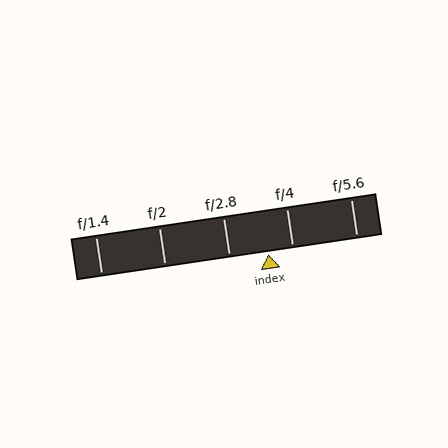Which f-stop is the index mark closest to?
The index mark is closest to f/4.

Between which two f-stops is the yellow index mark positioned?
The index mark is between f/2.8 and f/4.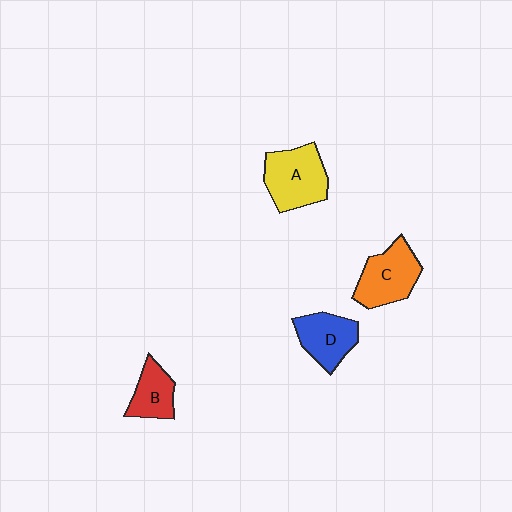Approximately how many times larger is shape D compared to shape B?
Approximately 1.3 times.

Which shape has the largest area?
Shape A (yellow).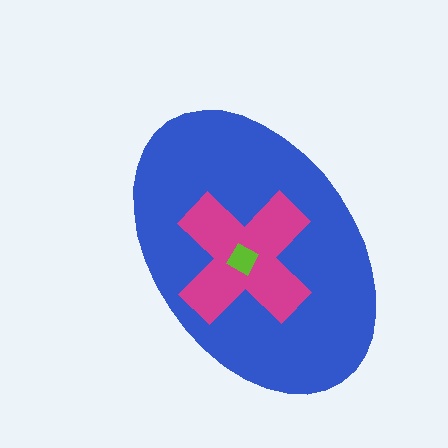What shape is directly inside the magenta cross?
The lime diamond.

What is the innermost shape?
The lime diamond.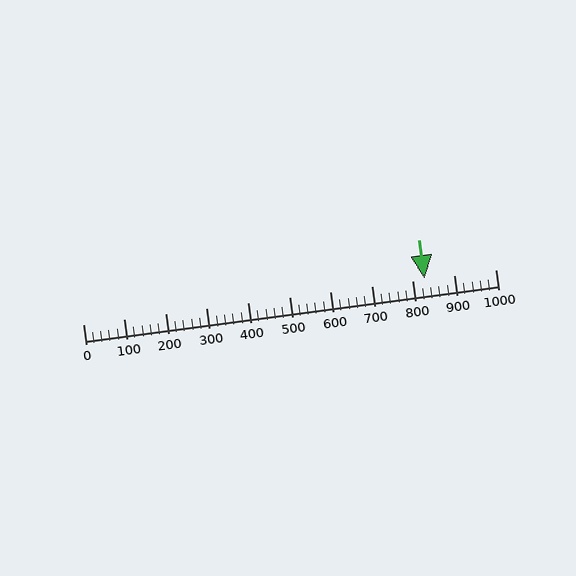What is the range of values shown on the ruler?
The ruler shows values from 0 to 1000.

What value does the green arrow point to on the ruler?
The green arrow points to approximately 828.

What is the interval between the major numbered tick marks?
The major tick marks are spaced 100 units apart.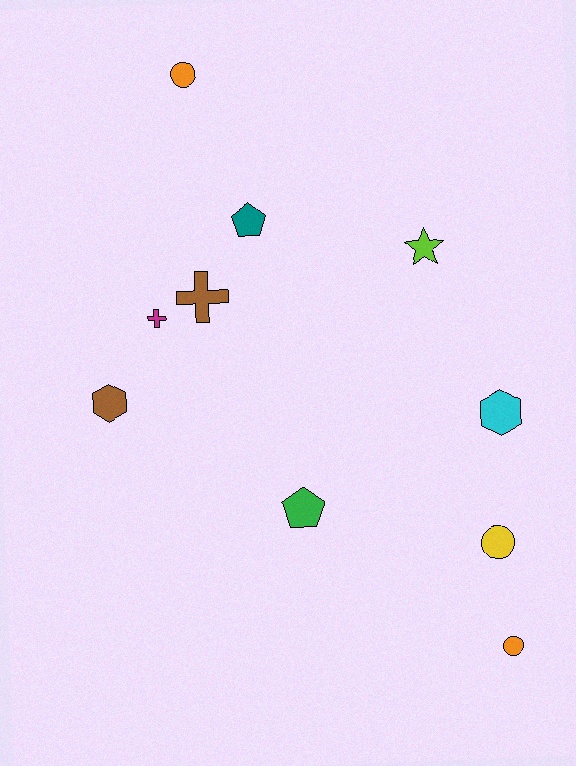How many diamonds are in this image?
There are no diamonds.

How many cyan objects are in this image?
There is 1 cyan object.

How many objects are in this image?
There are 10 objects.